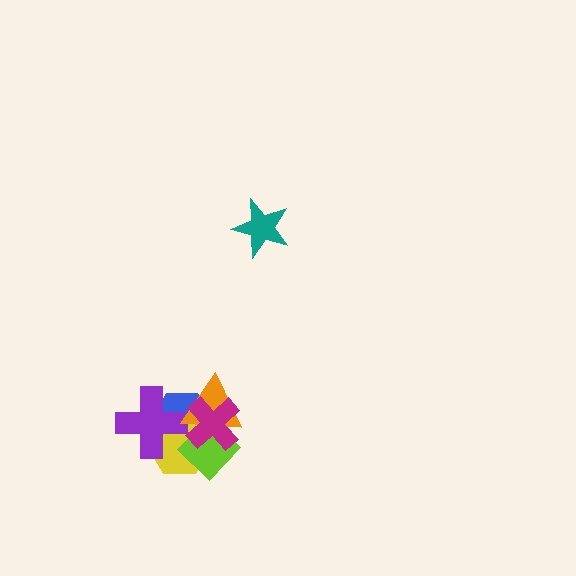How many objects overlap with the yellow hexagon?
5 objects overlap with the yellow hexagon.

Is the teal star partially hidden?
No, no other shape covers it.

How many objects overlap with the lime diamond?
4 objects overlap with the lime diamond.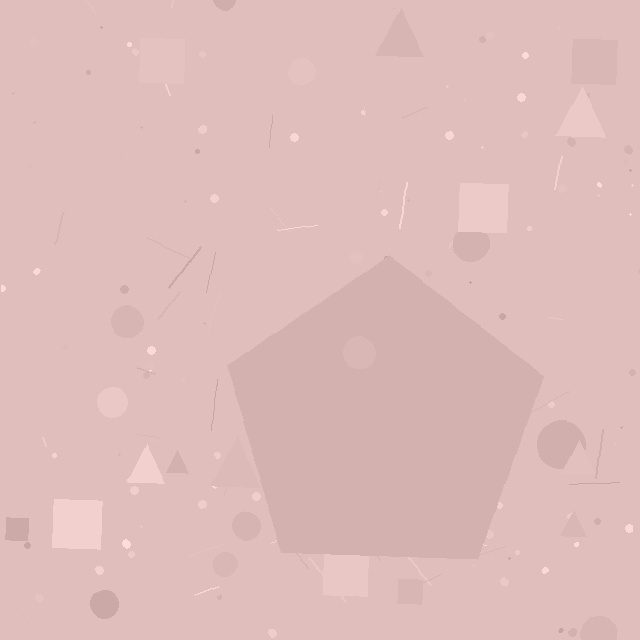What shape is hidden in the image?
A pentagon is hidden in the image.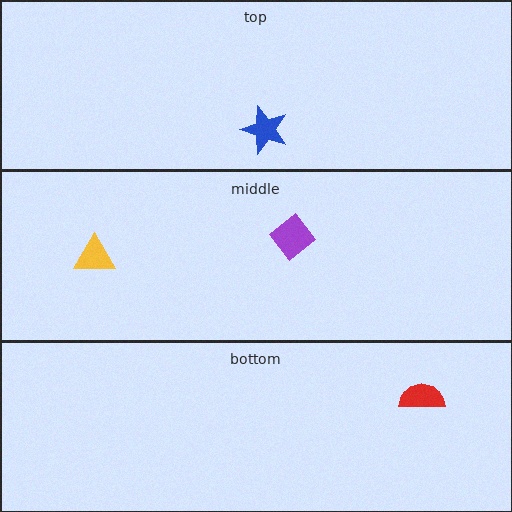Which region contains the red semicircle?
The bottom region.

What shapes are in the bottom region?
The red semicircle.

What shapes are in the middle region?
The yellow triangle, the purple diamond.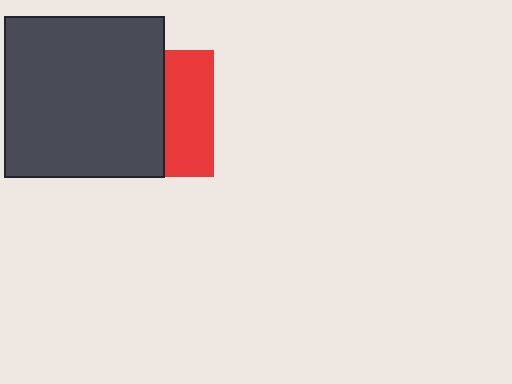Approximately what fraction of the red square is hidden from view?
Roughly 62% of the red square is hidden behind the dark gray square.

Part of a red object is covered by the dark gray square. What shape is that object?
It is a square.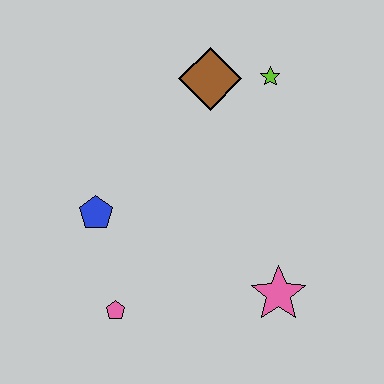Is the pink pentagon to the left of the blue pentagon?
No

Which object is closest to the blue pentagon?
The pink pentagon is closest to the blue pentagon.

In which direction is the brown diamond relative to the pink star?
The brown diamond is above the pink star.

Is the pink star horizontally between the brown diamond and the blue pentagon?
No